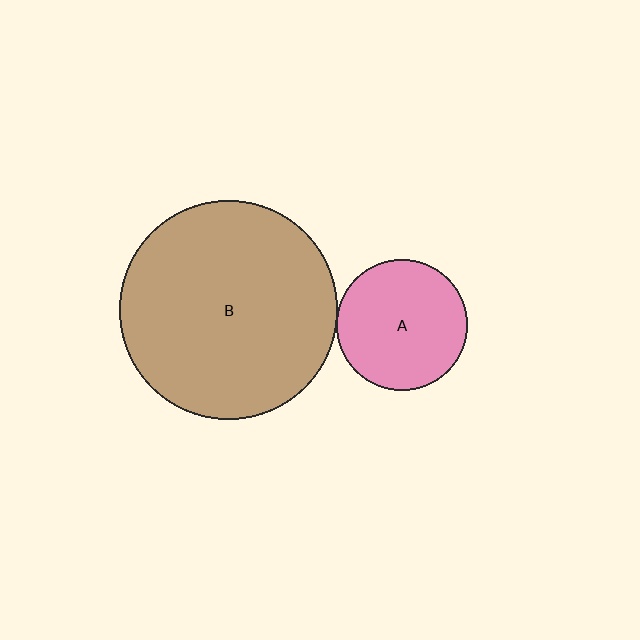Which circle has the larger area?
Circle B (brown).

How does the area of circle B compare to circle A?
Approximately 2.8 times.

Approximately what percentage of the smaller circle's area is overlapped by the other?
Approximately 5%.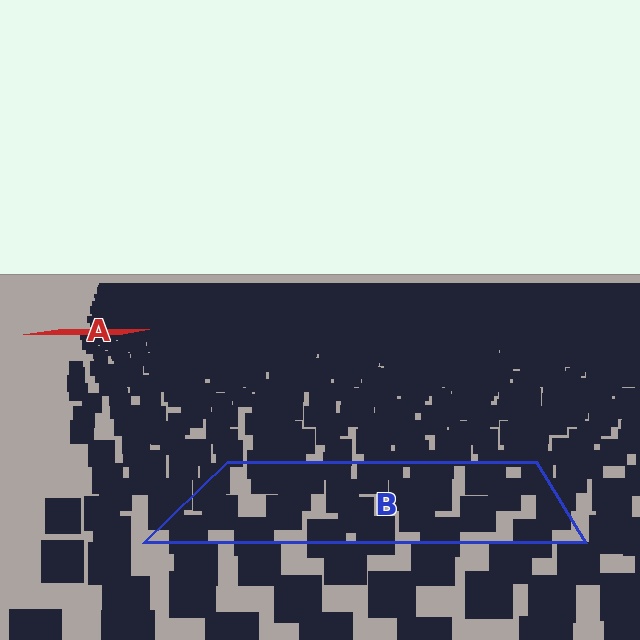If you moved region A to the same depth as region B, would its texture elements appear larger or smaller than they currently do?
They would appear larger. At a closer depth, the same texture elements are projected at a bigger on-screen size.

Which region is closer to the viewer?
Region B is closer. The texture elements there are larger and more spread out.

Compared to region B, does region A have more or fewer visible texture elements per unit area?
Region A has more texture elements per unit area — they are packed more densely because it is farther away.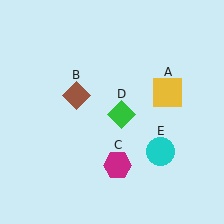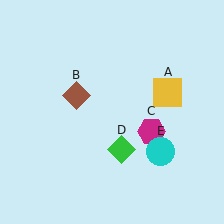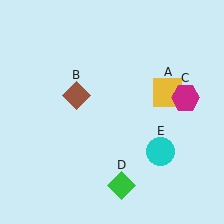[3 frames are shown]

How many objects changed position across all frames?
2 objects changed position: magenta hexagon (object C), green diamond (object D).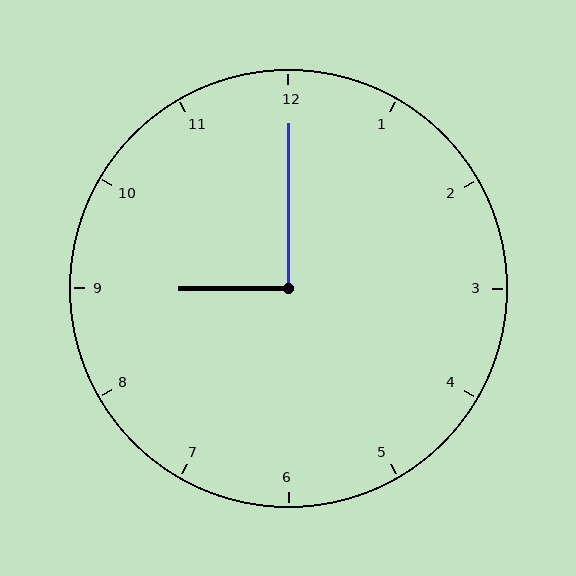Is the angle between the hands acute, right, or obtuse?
It is right.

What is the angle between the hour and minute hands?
Approximately 90 degrees.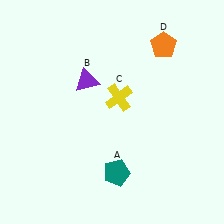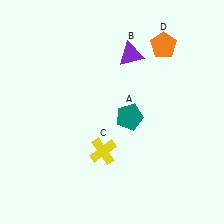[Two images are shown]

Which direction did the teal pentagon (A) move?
The teal pentagon (A) moved up.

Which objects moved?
The objects that moved are: the teal pentagon (A), the purple triangle (B), the yellow cross (C).